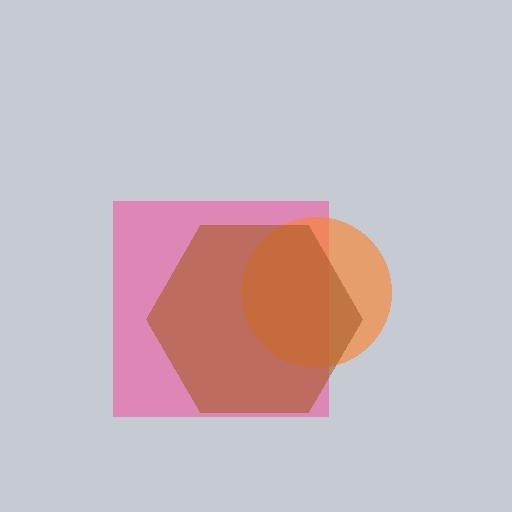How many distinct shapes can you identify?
There are 3 distinct shapes: a pink square, an orange circle, a brown hexagon.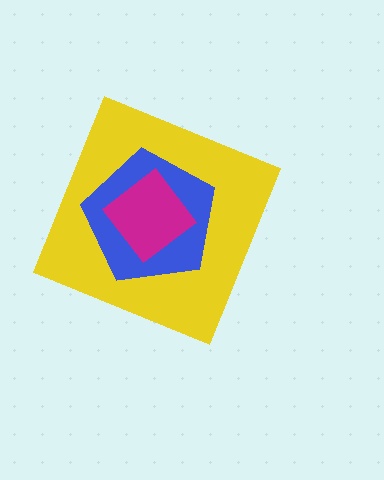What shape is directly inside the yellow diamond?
The blue pentagon.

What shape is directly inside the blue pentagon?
The magenta diamond.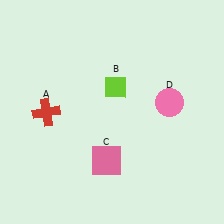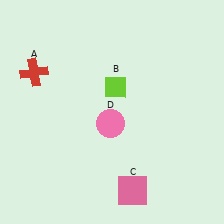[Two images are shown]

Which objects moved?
The objects that moved are: the red cross (A), the pink square (C), the pink circle (D).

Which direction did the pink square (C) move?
The pink square (C) moved down.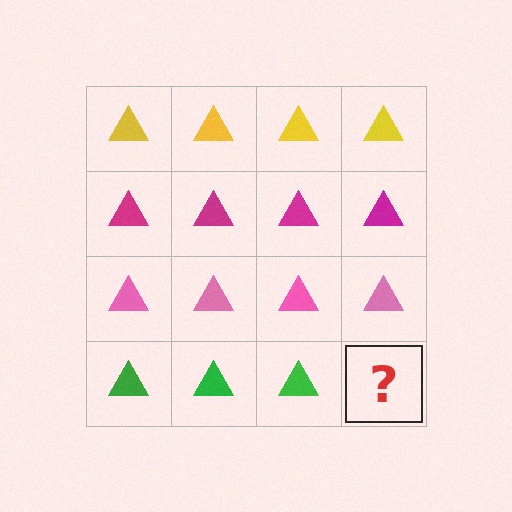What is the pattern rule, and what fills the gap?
The rule is that each row has a consistent color. The gap should be filled with a green triangle.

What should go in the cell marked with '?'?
The missing cell should contain a green triangle.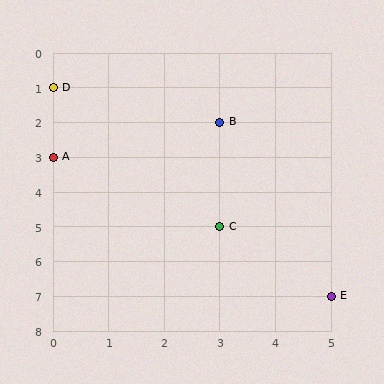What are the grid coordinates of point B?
Point B is at grid coordinates (3, 2).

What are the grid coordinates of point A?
Point A is at grid coordinates (0, 3).